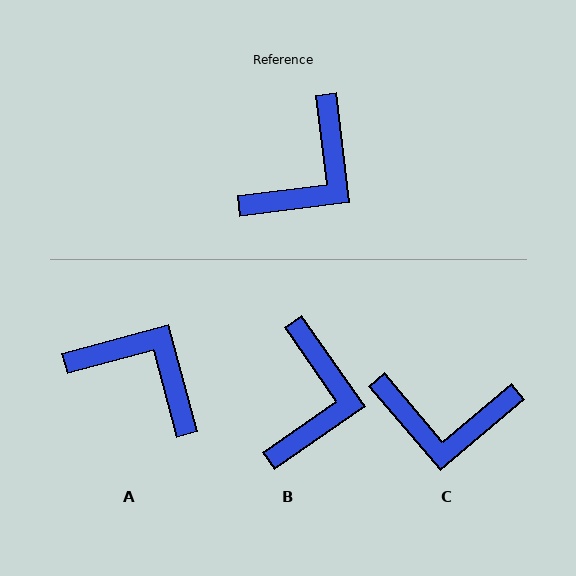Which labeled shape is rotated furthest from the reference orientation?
A, about 98 degrees away.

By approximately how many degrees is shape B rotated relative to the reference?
Approximately 28 degrees counter-clockwise.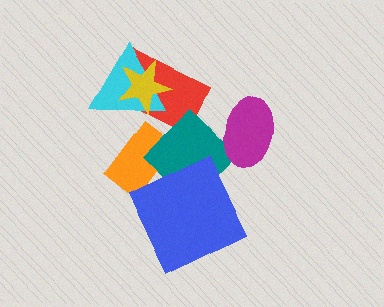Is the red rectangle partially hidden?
Yes, it is partially covered by another shape.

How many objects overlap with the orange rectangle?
1 object overlaps with the orange rectangle.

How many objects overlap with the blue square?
1 object overlaps with the blue square.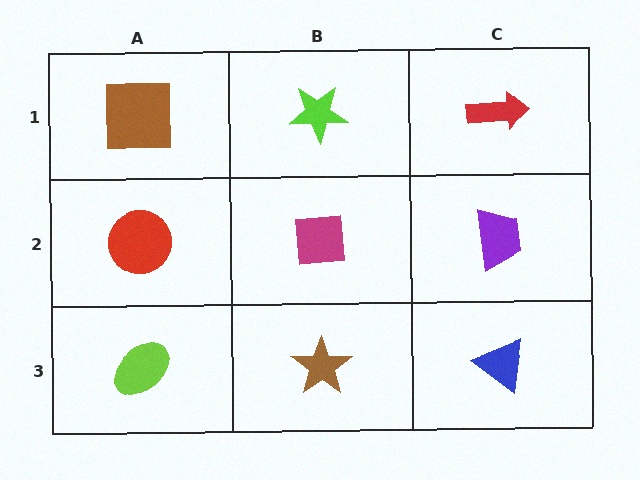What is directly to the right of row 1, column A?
A lime star.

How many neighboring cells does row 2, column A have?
3.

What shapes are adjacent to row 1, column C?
A purple trapezoid (row 2, column C), a lime star (row 1, column B).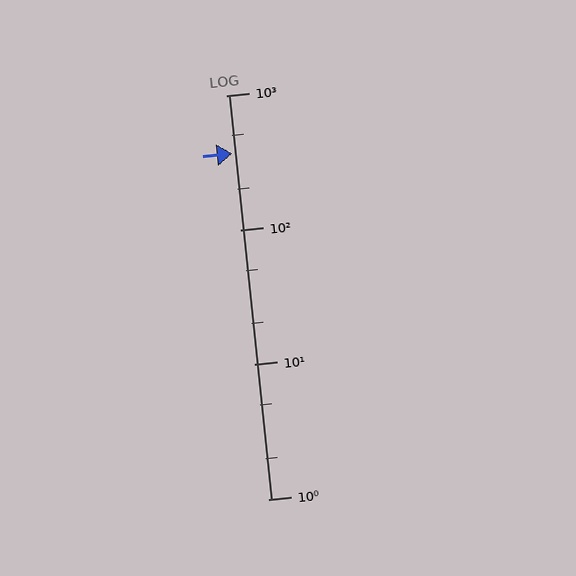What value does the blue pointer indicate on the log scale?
The pointer indicates approximately 370.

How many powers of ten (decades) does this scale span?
The scale spans 3 decades, from 1 to 1000.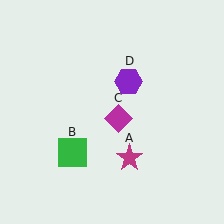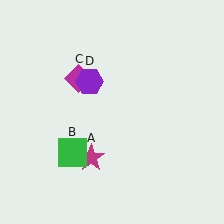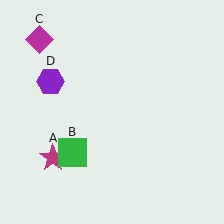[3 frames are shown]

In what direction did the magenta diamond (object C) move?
The magenta diamond (object C) moved up and to the left.